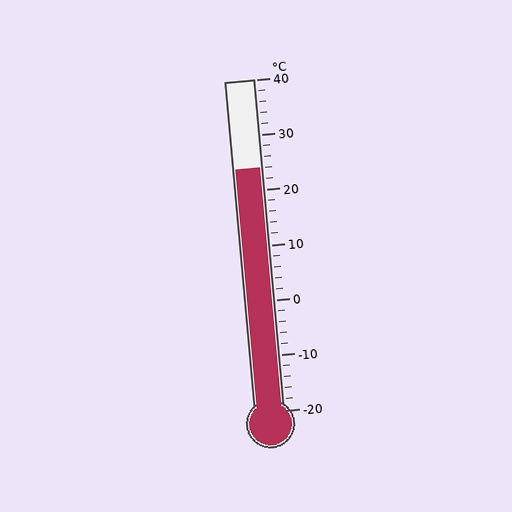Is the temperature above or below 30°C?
The temperature is below 30°C.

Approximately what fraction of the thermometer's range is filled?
The thermometer is filled to approximately 75% of its range.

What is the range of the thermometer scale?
The thermometer scale ranges from -20°C to 40°C.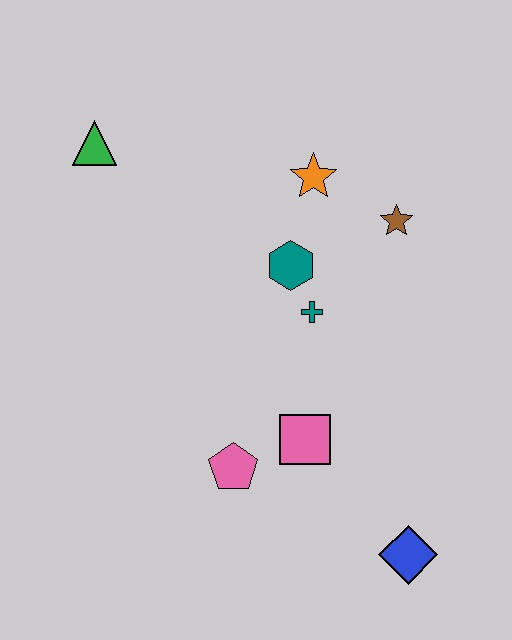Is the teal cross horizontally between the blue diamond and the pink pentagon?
Yes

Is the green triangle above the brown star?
Yes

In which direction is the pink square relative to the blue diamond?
The pink square is above the blue diamond.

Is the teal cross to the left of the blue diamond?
Yes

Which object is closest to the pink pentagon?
The pink square is closest to the pink pentagon.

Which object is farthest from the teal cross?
The green triangle is farthest from the teal cross.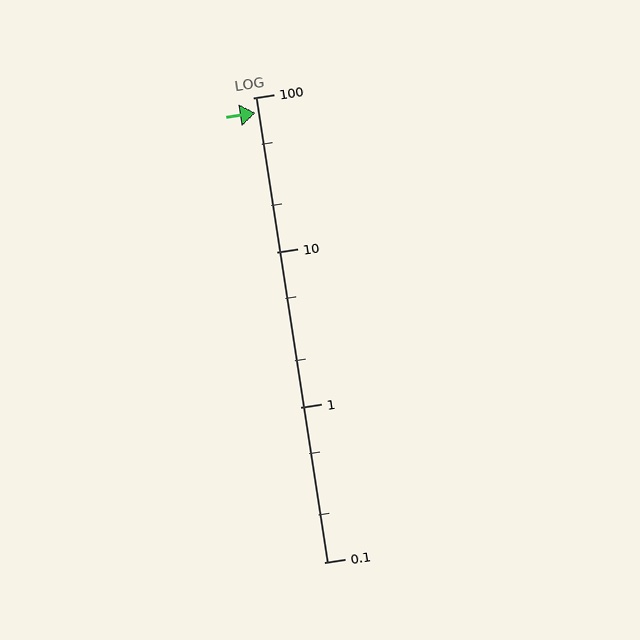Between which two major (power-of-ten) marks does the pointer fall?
The pointer is between 10 and 100.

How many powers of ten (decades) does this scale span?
The scale spans 3 decades, from 0.1 to 100.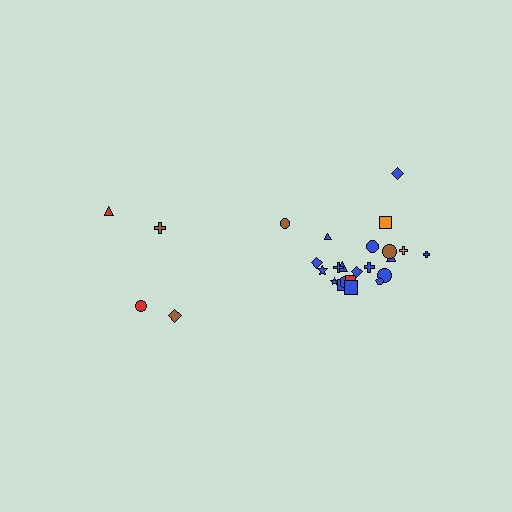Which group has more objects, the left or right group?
The right group.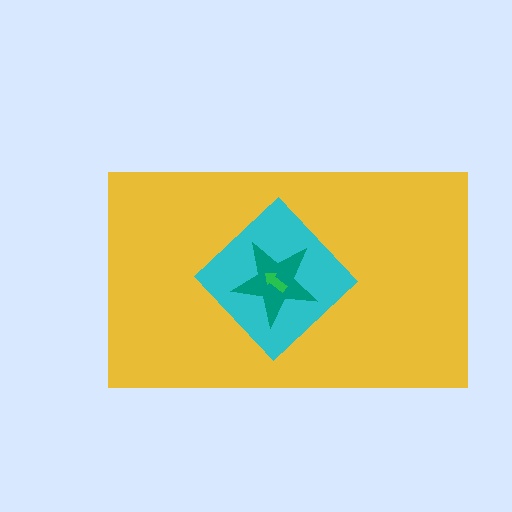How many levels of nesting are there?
4.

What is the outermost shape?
The yellow rectangle.